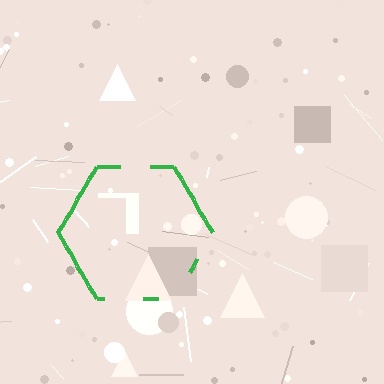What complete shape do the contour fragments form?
The contour fragments form a hexagon.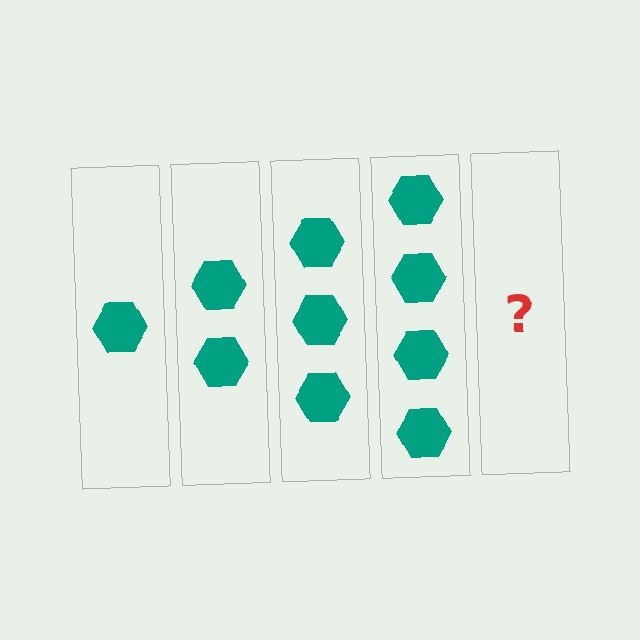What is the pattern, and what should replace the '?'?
The pattern is that each step adds one more hexagon. The '?' should be 5 hexagons.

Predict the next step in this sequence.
The next step is 5 hexagons.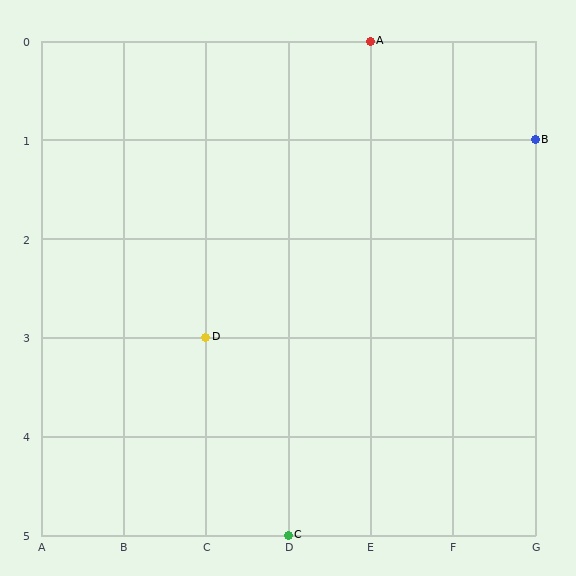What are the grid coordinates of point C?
Point C is at grid coordinates (D, 5).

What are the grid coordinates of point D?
Point D is at grid coordinates (C, 3).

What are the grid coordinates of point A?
Point A is at grid coordinates (E, 0).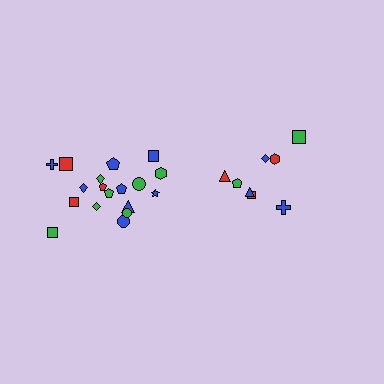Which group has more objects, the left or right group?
The left group.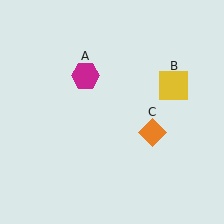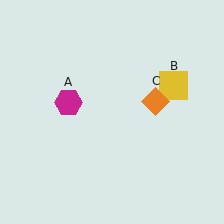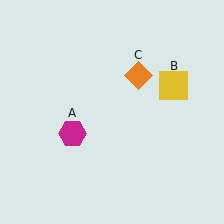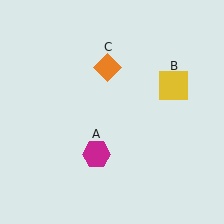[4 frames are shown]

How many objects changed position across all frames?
2 objects changed position: magenta hexagon (object A), orange diamond (object C).